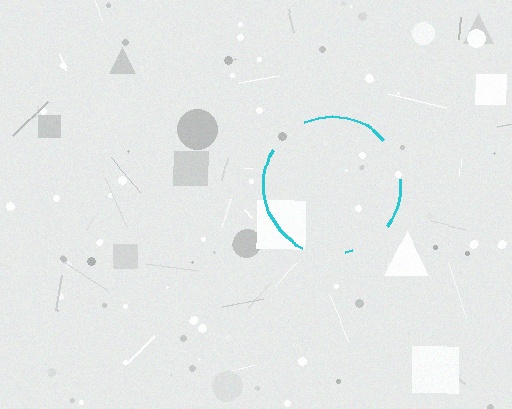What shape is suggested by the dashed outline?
The dashed outline suggests a circle.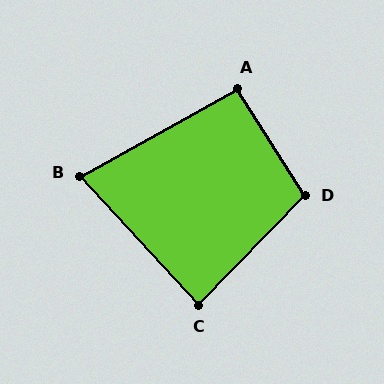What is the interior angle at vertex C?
Approximately 87 degrees (approximately right).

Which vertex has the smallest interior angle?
B, at approximately 77 degrees.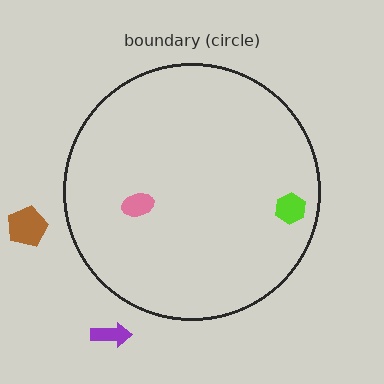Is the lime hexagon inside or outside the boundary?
Inside.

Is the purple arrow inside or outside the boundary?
Outside.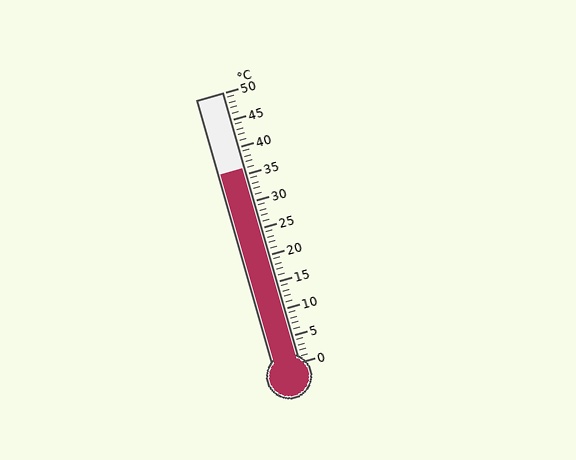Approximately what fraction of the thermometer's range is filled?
The thermometer is filled to approximately 70% of its range.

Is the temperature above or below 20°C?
The temperature is above 20°C.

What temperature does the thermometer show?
The thermometer shows approximately 36°C.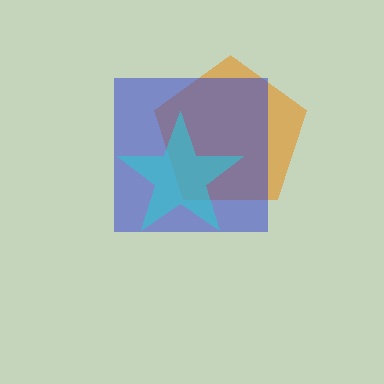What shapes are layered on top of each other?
The layered shapes are: an orange pentagon, a blue square, a cyan star.